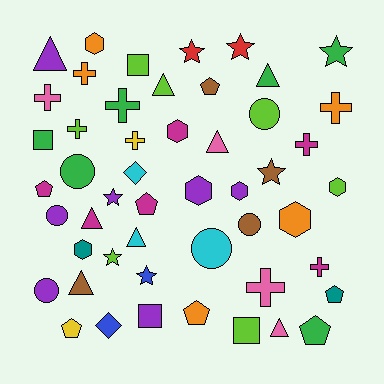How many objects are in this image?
There are 50 objects.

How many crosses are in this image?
There are 9 crosses.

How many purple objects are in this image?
There are 7 purple objects.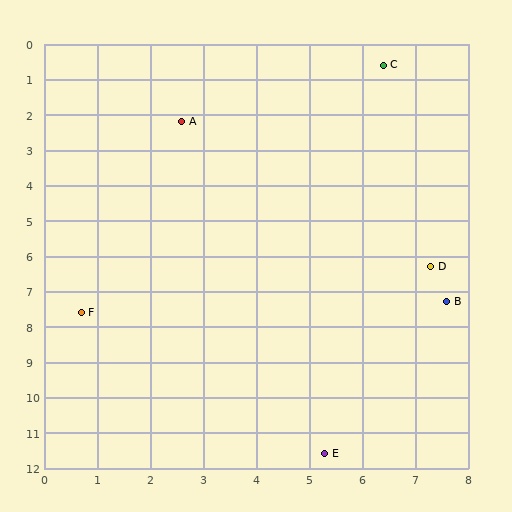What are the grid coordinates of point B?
Point B is at approximately (7.6, 7.3).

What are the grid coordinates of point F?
Point F is at approximately (0.7, 7.6).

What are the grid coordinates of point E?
Point E is at approximately (5.3, 11.6).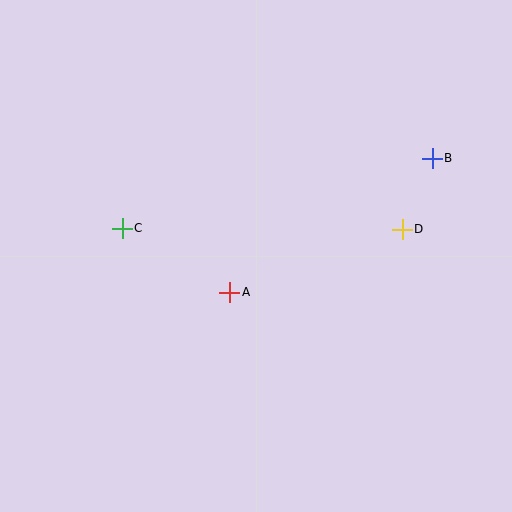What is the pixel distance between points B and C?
The distance between B and C is 318 pixels.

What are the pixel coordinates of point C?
Point C is at (122, 228).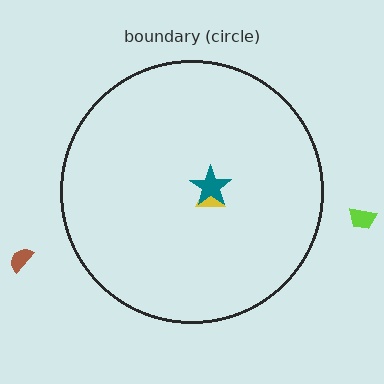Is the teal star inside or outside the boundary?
Inside.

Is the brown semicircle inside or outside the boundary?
Outside.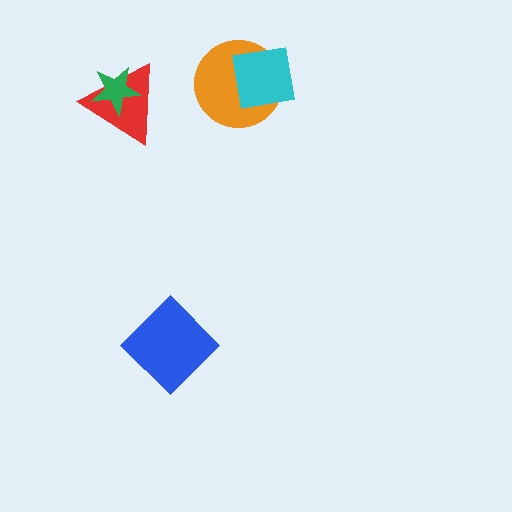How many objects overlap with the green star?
1 object overlaps with the green star.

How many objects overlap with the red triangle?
1 object overlaps with the red triangle.